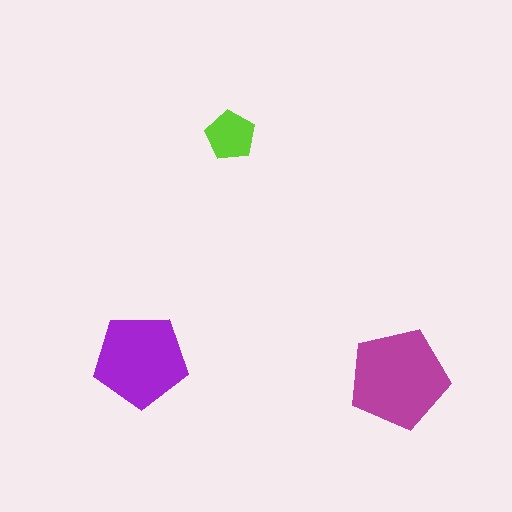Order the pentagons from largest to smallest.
the magenta one, the purple one, the lime one.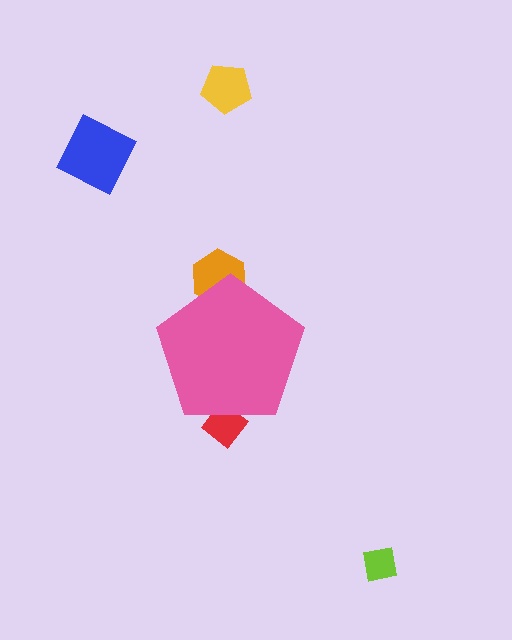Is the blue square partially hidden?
No, the blue square is fully visible.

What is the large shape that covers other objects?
A pink pentagon.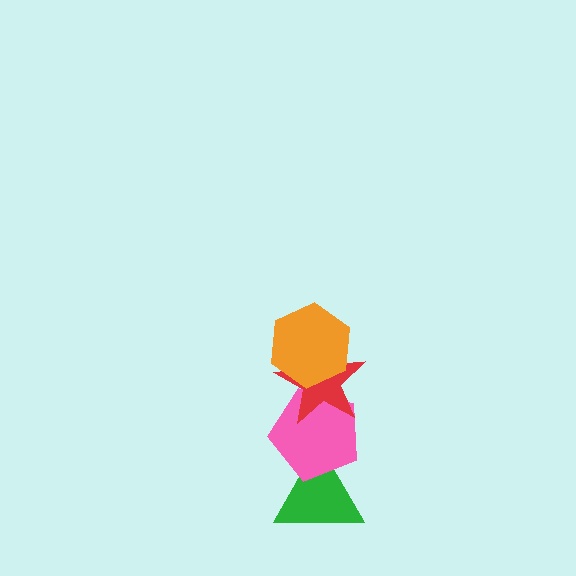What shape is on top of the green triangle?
The pink pentagon is on top of the green triangle.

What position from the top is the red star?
The red star is 2nd from the top.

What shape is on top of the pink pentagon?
The red star is on top of the pink pentagon.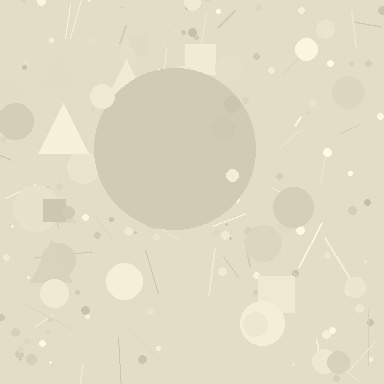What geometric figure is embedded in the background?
A circle is embedded in the background.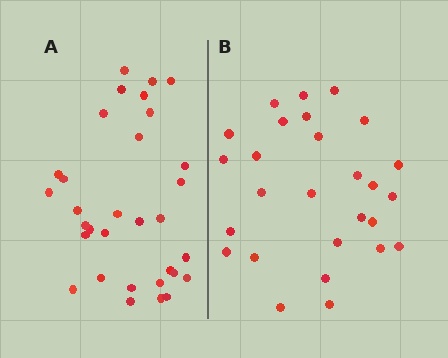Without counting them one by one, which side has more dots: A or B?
Region A (the left region) has more dots.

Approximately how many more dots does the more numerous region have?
Region A has about 5 more dots than region B.